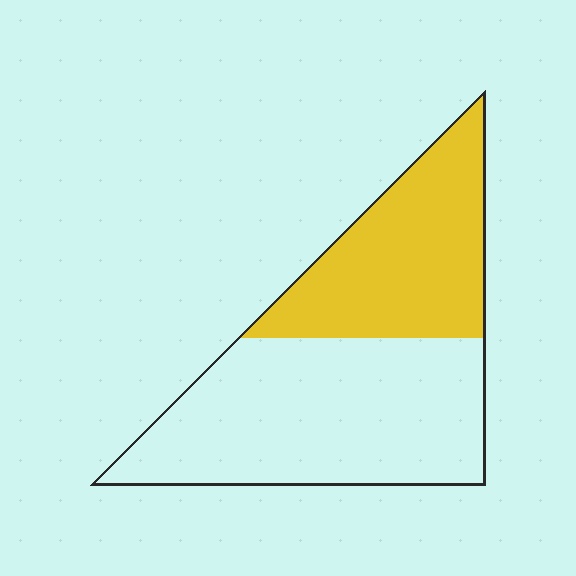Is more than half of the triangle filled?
No.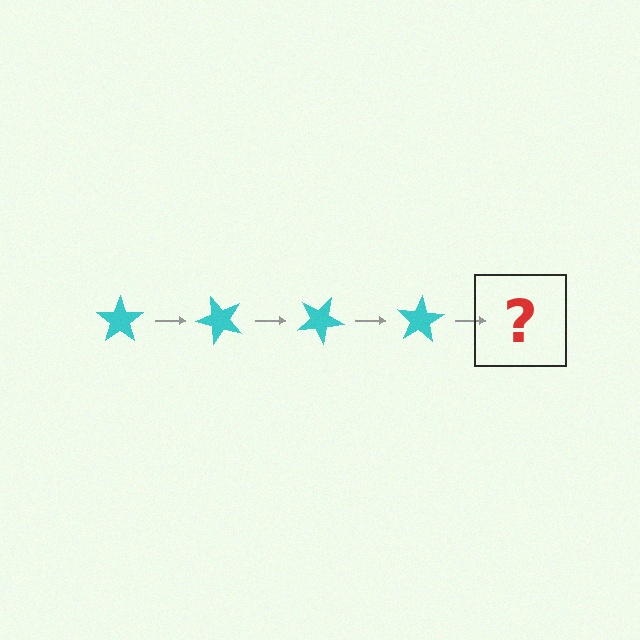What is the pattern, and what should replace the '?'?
The pattern is that the star rotates 50 degrees each step. The '?' should be a cyan star rotated 200 degrees.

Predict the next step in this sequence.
The next step is a cyan star rotated 200 degrees.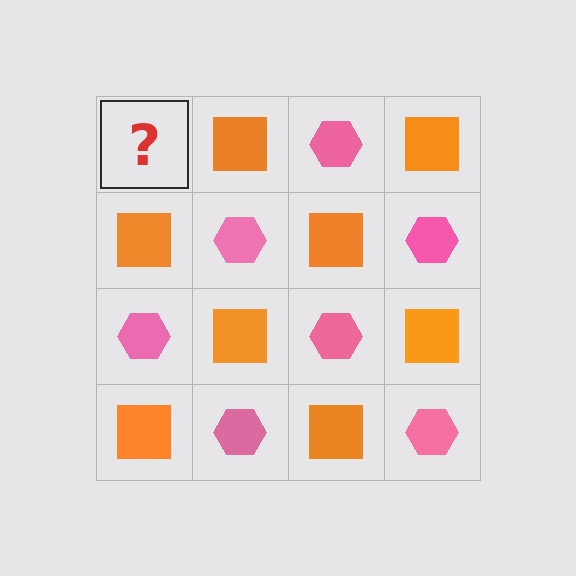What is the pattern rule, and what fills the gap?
The rule is that it alternates pink hexagon and orange square in a checkerboard pattern. The gap should be filled with a pink hexagon.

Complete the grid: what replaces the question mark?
The question mark should be replaced with a pink hexagon.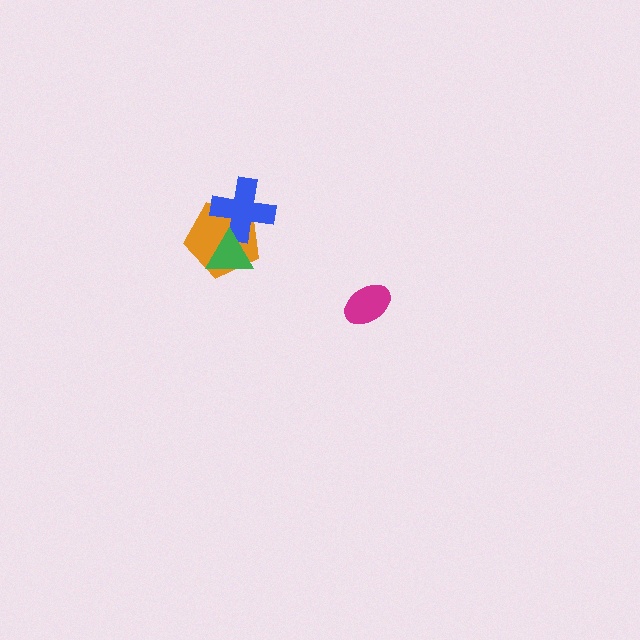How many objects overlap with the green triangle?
2 objects overlap with the green triangle.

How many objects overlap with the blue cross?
2 objects overlap with the blue cross.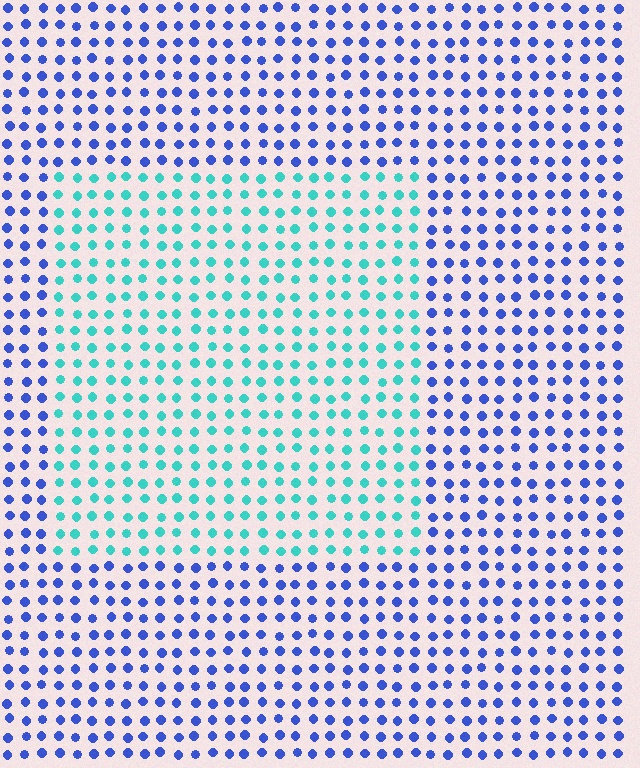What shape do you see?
I see a rectangle.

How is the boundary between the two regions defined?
The boundary is defined purely by a slight shift in hue (about 55 degrees). Spacing, size, and orientation are identical on both sides.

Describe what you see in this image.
The image is filled with small blue elements in a uniform arrangement. A rectangle-shaped region is visible where the elements are tinted to a slightly different hue, forming a subtle color boundary.